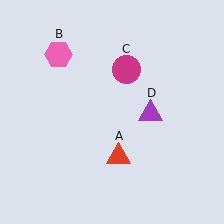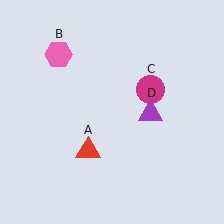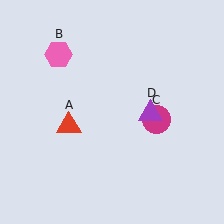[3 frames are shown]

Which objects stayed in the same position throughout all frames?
Pink hexagon (object B) and purple triangle (object D) remained stationary.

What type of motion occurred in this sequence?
The red triangle (object A), magenta circle (object C) rotated clockwise around the center of the scene.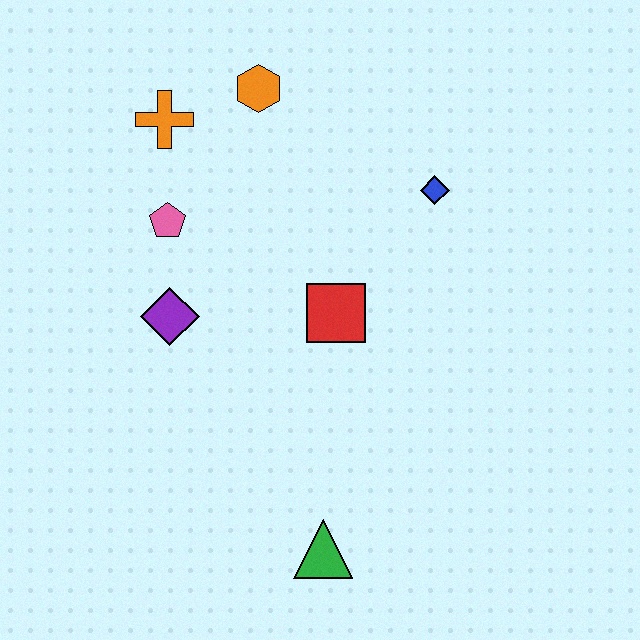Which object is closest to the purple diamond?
The pink pentagon is closest to the purple diamond.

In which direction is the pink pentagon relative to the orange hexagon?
The pink pentagon is below the orange hexagon.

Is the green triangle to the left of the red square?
Yes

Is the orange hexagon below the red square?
No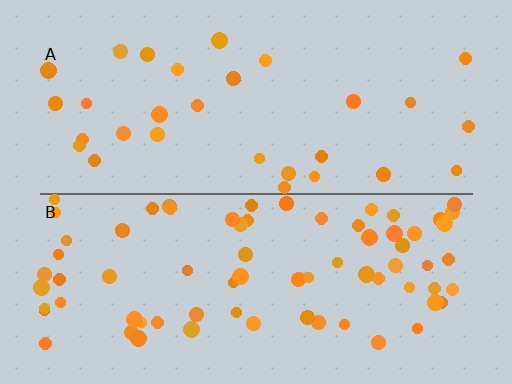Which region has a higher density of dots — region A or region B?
B (the bottom).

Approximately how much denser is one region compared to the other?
Approximately 2.4× — region B over region A.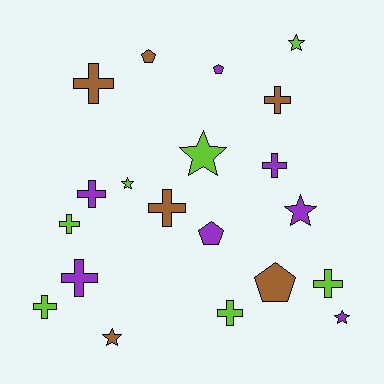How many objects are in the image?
There are 20 objects.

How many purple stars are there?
There are 2 purple stars.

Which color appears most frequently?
Purple, with 7 objects.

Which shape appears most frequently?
Cross, with 10 objects.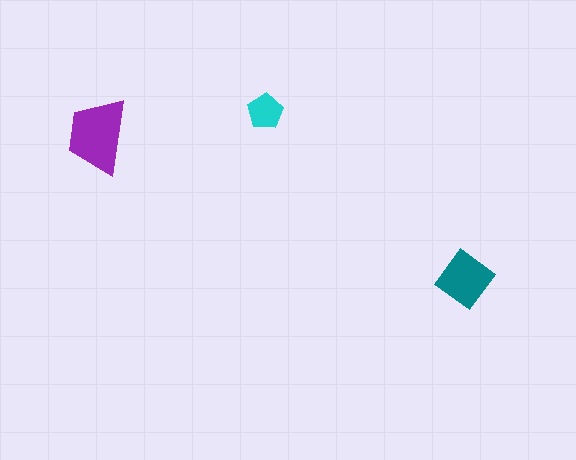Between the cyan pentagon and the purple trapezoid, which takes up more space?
The purple trapezoid.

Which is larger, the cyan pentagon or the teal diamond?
The teal diamond.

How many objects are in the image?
There are 3 objects in the image.